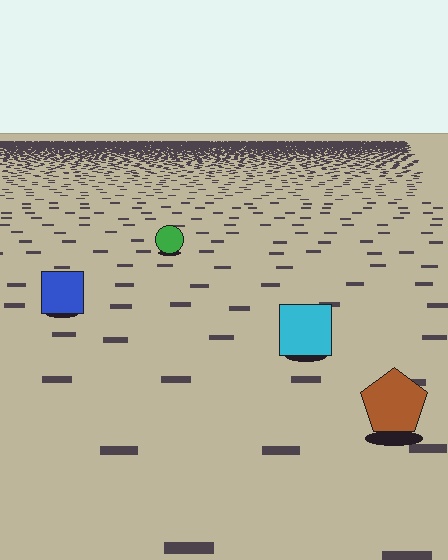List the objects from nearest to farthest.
From nearest to farthest: the brown pentagon, the cyan square, the blue square, the green circle.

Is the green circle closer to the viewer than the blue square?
No. The blue square is closer — you can tell from the texture gradient: the ground texture is coarser near it.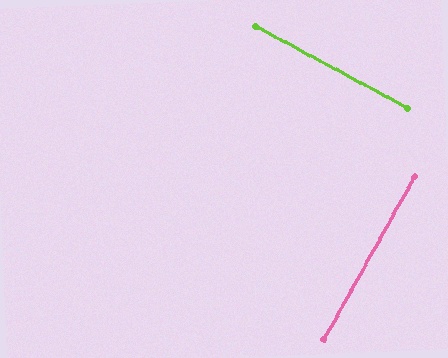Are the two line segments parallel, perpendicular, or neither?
Perpendicular — they meet at approximately 89°.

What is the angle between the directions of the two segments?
Approximately 89 degrees.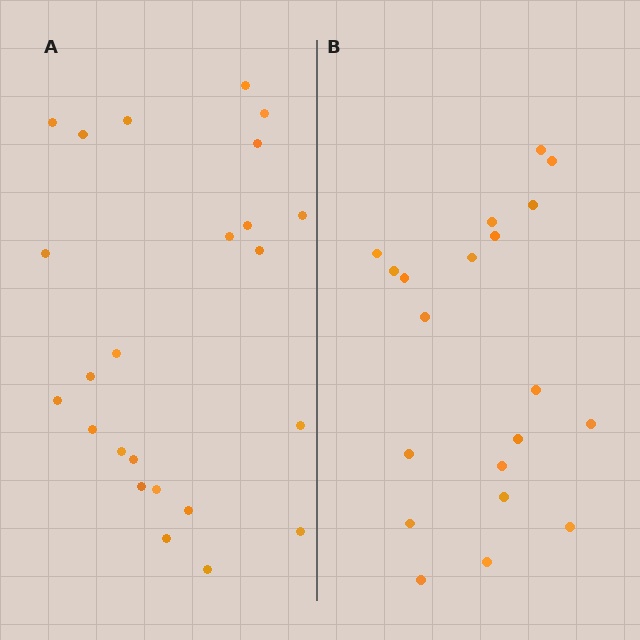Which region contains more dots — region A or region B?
Region A (the left region) has more dots.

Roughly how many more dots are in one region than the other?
Region A has about 4 more dots than region B.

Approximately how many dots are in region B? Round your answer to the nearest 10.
About 20 dots.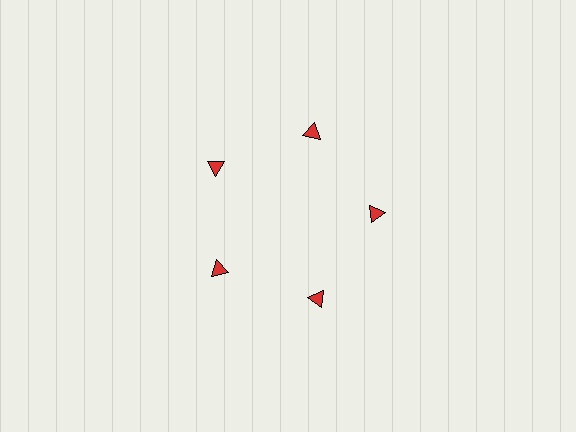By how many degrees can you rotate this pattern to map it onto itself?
The pattern maps onto itself every 72 degrees of rotation.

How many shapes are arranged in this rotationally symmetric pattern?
There are 5 shapes, arranged in 5 groups of 1.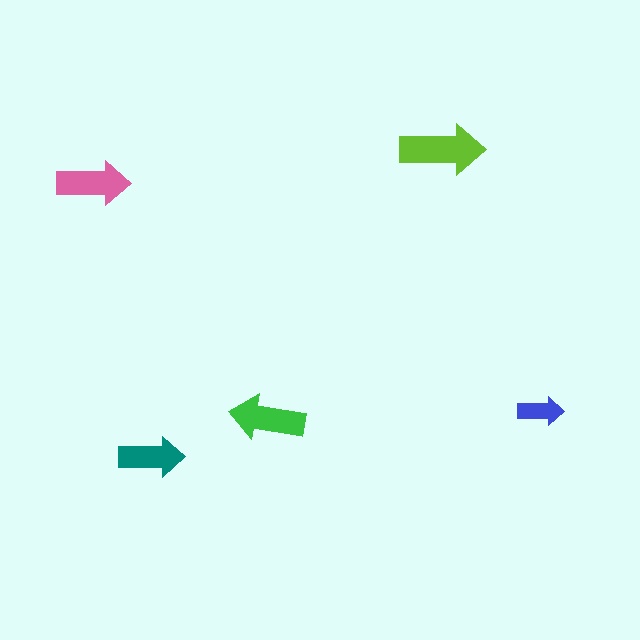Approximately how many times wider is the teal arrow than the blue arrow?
About 1.5 times wider.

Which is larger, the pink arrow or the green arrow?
The green one.